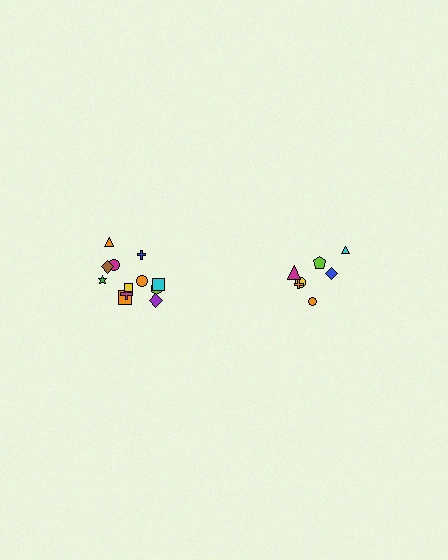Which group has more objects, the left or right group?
The left group.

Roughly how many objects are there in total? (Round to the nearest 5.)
Roughly 20 objects in total.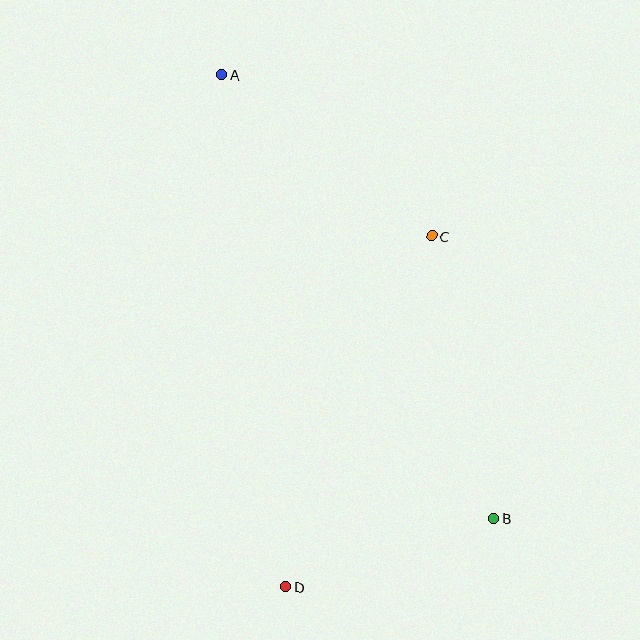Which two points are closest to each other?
Points B and D are closest to each other.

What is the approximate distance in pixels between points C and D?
The distance between C and D is approximately 380 pixels.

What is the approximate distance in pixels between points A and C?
The distance between A and C is approximately 264 pixels.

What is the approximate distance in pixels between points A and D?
The distance between A and D is approximately 516 pixels.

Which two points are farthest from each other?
Points A and B are farthest from each other.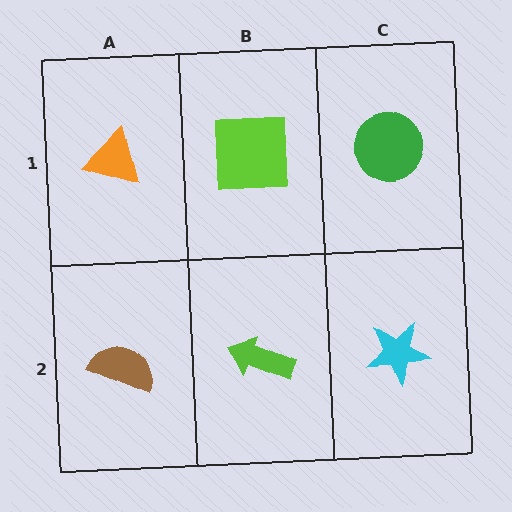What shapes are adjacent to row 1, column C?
A cyan star (row 2, column C), a lime square (row 1, column B).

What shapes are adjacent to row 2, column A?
An orange triangle (row 1, column A), a lime arrow (row 2, column B).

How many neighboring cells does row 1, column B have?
3.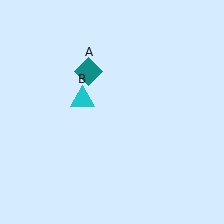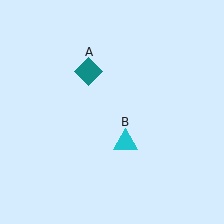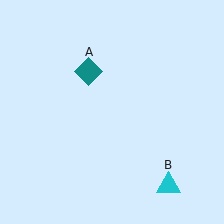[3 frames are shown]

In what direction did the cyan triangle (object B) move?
The cyan triangle (object B) moved down and to the right.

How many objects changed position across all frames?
1 object changed position: cyan triangle (object B).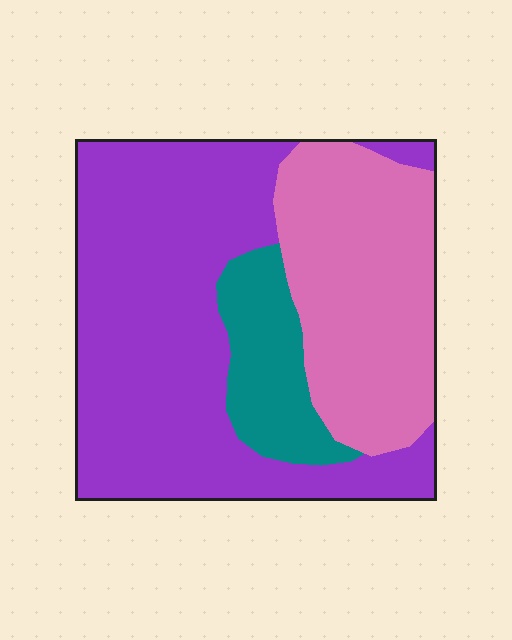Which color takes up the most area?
Purple, at roughly 55%.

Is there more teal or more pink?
Pink.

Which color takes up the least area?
Teal, at roughly 15%.